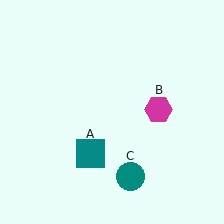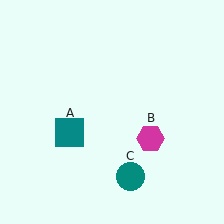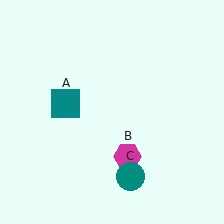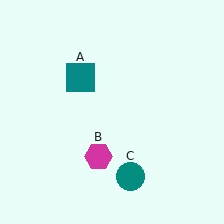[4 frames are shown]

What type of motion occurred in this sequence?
The teal square (object A), magenta hexagon (object B) rotated clockwise around the center of the scene.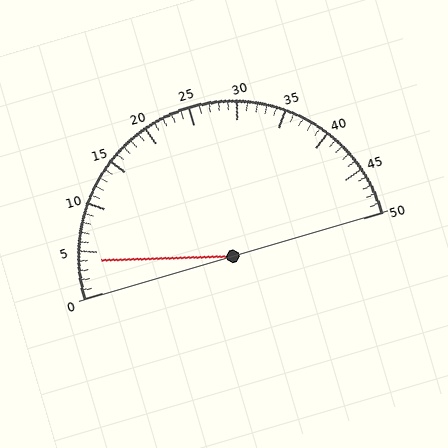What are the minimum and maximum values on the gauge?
The gauge ranges from 0 to 50.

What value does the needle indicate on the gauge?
The needle indicates approximately 4.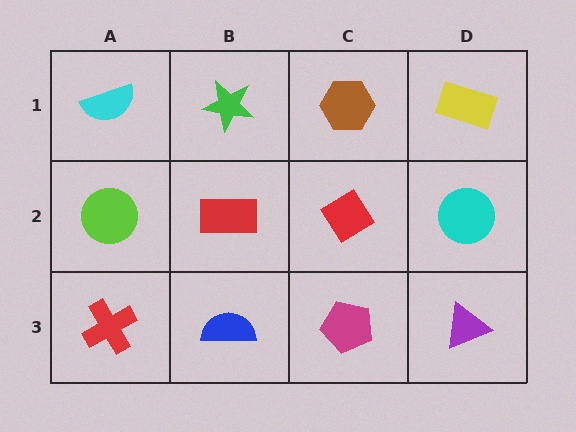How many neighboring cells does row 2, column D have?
3.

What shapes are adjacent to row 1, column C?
A red diamond (row 2, column C), a green star (row 1, column B), a yellow rectangle (row 1, column D).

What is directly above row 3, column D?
A cyan circle.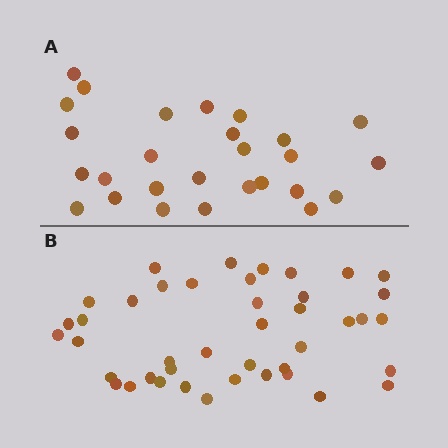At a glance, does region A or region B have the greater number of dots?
Region B (the bottom region) has more dots.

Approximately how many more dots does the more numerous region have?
Region B has approximately 15 more dots than region A.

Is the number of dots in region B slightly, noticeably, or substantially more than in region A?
Region B has substantially more. The ratio is roughly 1.6 to 1.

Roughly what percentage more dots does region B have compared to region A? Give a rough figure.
About 55% more.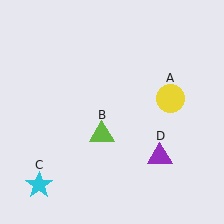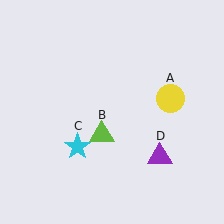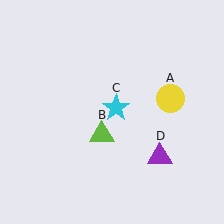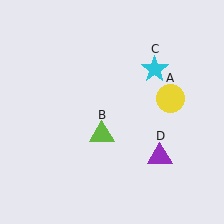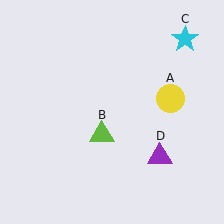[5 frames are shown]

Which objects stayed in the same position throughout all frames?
Yellow circle (object A) and lime triangle (object B) and purple triangle (object D) remained stationary.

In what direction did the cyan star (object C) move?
The cyan star (object C) moved up and to the right.